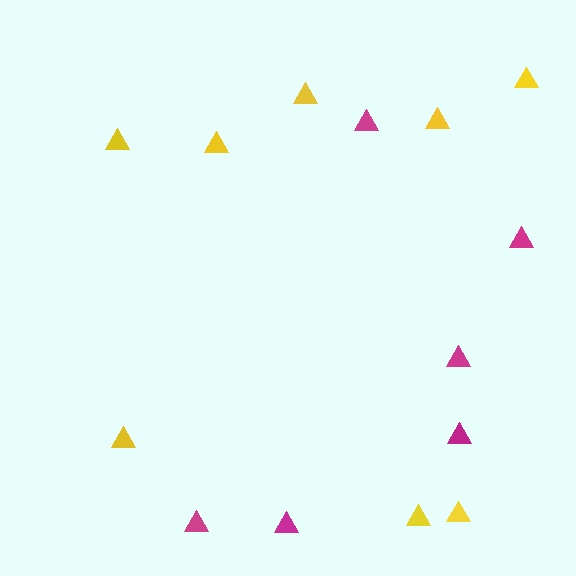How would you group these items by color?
There are 2 groups: one group of yellow triangles (8) and one group of magenta triangles (6).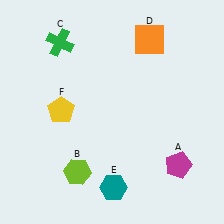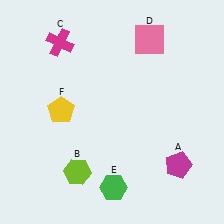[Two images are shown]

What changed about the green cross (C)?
In Image 1, C is green. In Image 2, it changed to magenta.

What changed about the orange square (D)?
In Image 1, D is orange. In Image 2, it changed to pink.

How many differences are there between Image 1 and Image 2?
There are 3 differences between the two images.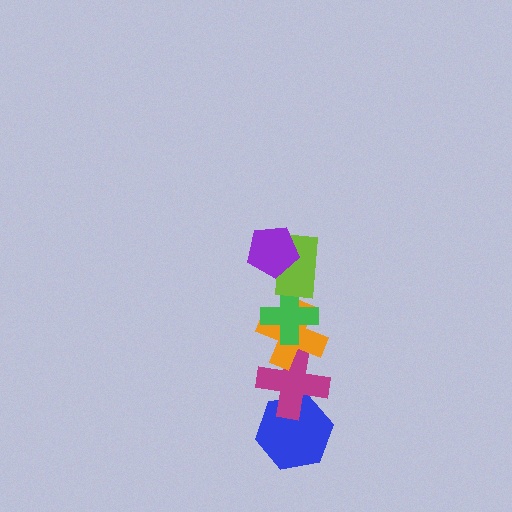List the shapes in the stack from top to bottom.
From top to bottom: the purple pentagon, the lime rectangle, the green cross, the orange cross, the magenta cross, the blue hexagon.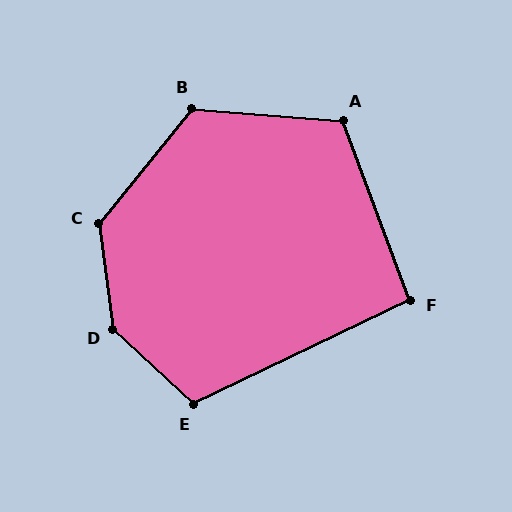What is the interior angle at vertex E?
Approximately 111 degrees (obtuse).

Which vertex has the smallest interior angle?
F, at approximately 95 degrees.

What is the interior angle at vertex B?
Approximately 124 degrees (obtuse).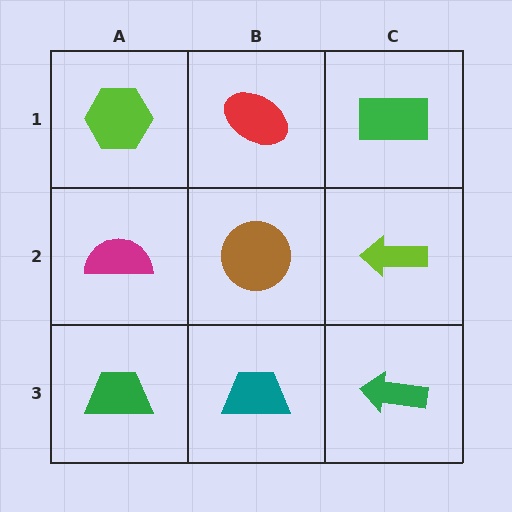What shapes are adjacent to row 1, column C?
A lime arrow (row 2, column C), a red ellipse (row 1, column B).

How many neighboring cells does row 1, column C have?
2.